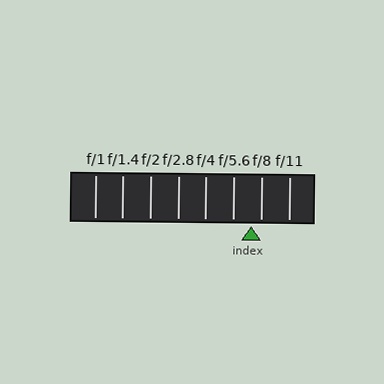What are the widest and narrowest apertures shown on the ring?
The widest aperture shown is f/1 and the narrowest is f/11.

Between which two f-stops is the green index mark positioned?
The index mark is between f/5.6 and f/8.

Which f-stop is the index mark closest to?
The index mark is closest to f/8.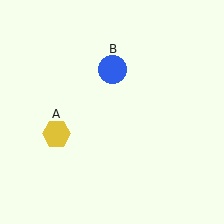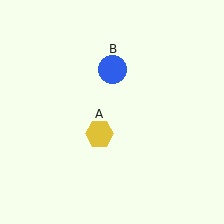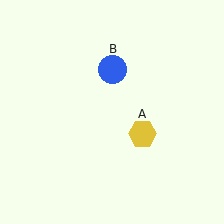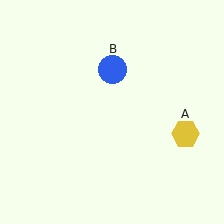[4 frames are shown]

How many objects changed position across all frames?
1 object changed position: yellow hexagon (object A).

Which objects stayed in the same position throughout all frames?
Blue circle (object B) remained stationary.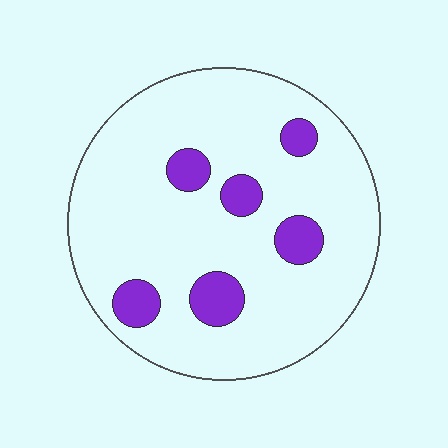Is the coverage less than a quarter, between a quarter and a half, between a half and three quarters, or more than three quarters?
Less than a quarter.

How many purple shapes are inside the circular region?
6.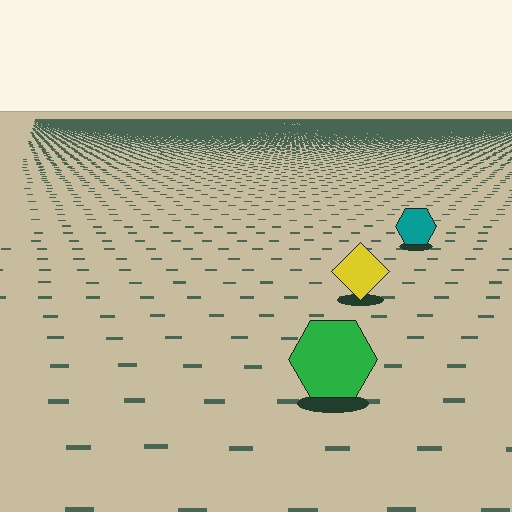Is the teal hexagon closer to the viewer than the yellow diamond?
No. The yellow diamond is closer — you can tell from the texture gradient: the ground texture is coarser near it.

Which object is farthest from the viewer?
The teal hexagon is farthest from the viewer. It appears smaller and the ground texture around it is denser.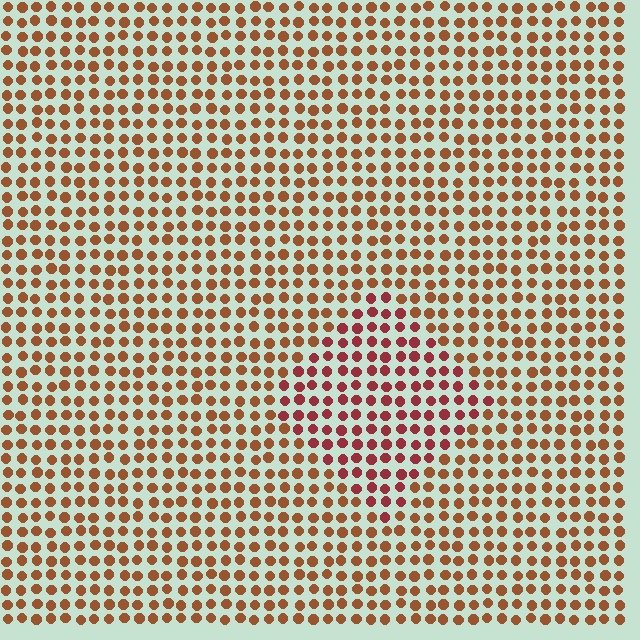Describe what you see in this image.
The image is filled with small brown elements in a uniform arrangement. A diamond-shaped region is visible where the elements are tinted to a slightly different hue, forming a subtle color boundary.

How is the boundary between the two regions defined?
The boundary is defined purely by a slight shift in hue (about 29 degrees). Spacing, size, and orientation are identical on both sides.